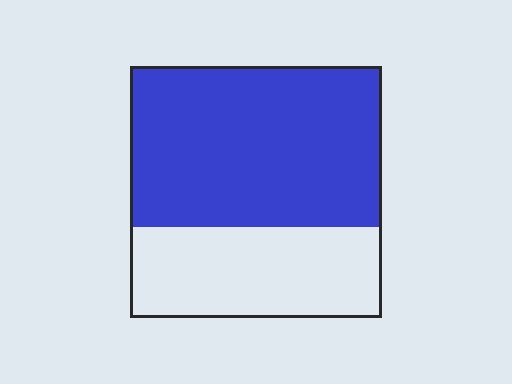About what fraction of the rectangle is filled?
About five eighths (5/8).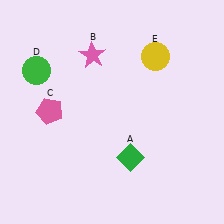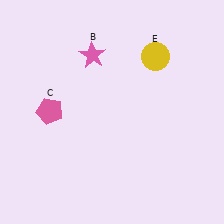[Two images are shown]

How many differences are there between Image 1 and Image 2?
There are 2 differences between the two images.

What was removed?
The green circle (D), the green diamond (A) were removed in Image 2.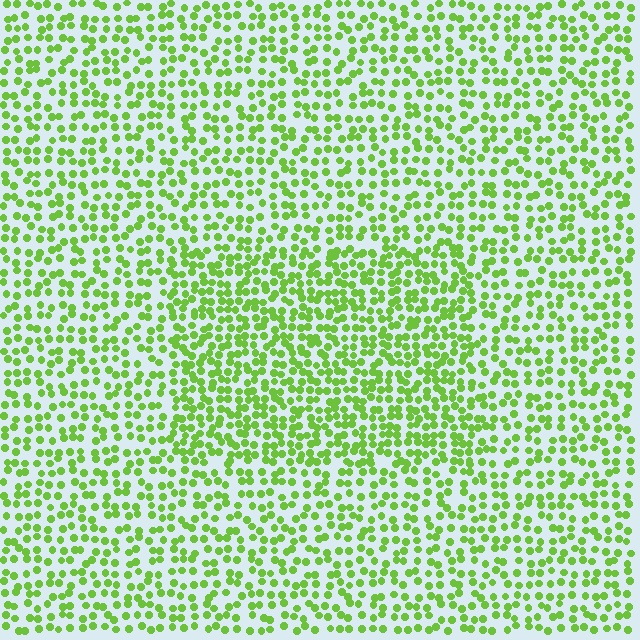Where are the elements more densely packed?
The elements are more densely packed inside the rectangle boundary.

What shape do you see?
I see a rectangle.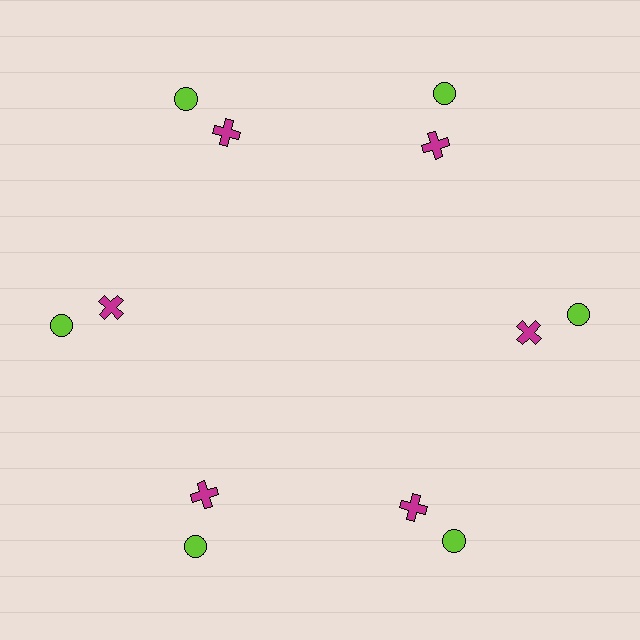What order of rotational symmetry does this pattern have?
This pattern has 6-fold rotational symmetry.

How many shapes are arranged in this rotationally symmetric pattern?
There are 12 shapes, arranged in 6 groups of 2.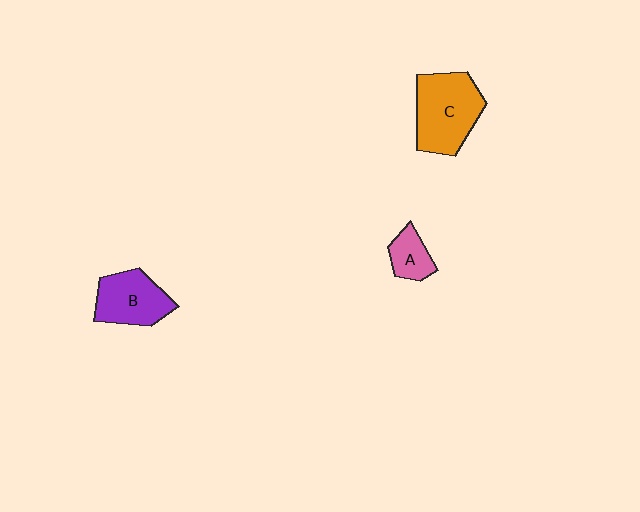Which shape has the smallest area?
Shape A (pink).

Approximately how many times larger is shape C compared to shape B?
Approximately 1.3 times.